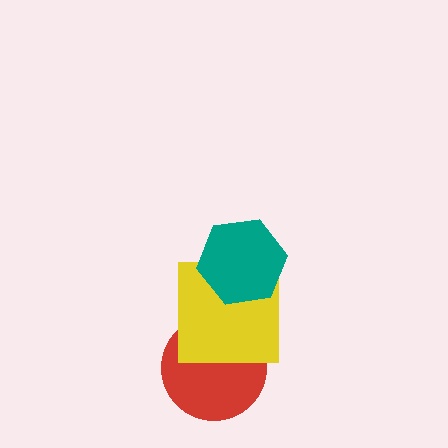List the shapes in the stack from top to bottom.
From top to bottom: the teal hexagon, the yellow square, the red circle.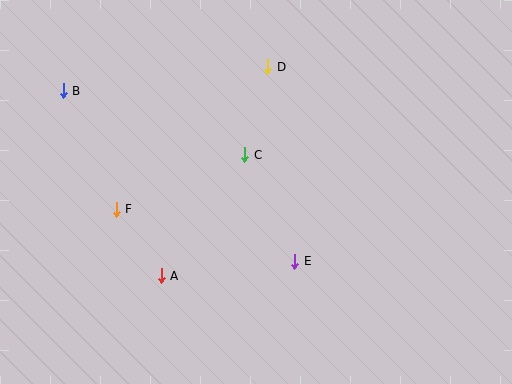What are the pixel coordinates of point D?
Point D is at (268, 67).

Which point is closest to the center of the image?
Point C at (245, 155) is closest to the center.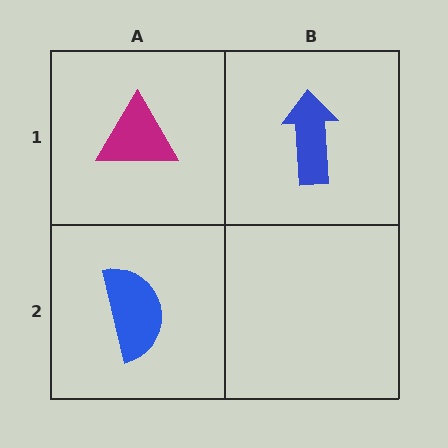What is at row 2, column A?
A blue semicircle.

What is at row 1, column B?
A blue arrow.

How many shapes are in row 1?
2 shapes.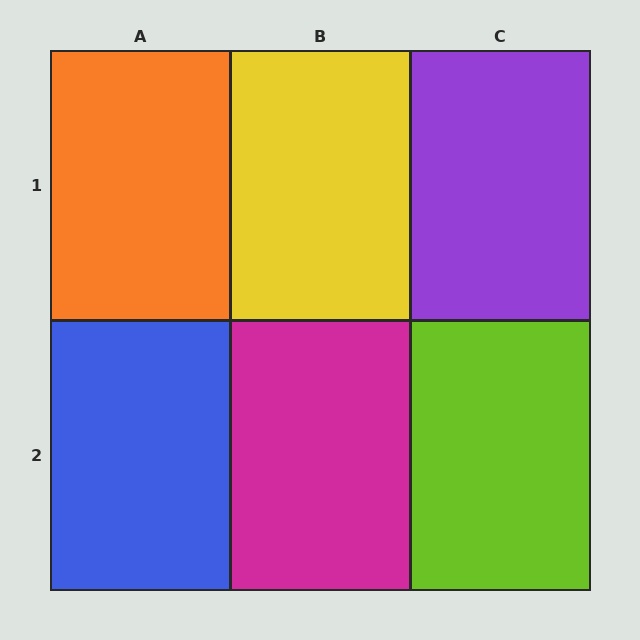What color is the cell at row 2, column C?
Lime.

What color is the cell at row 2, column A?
Blue.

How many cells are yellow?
1 cell is yellow.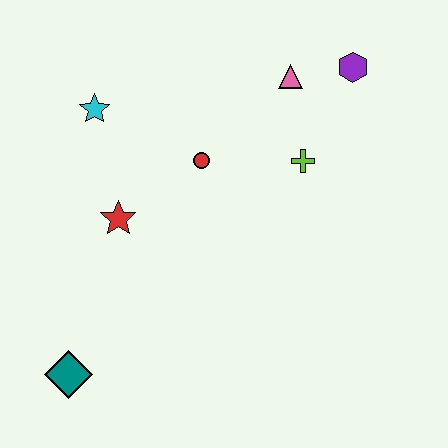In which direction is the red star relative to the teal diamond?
The red star is above the teal diamond.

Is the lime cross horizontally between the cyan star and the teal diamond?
No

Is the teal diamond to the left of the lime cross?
Yes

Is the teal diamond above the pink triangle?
No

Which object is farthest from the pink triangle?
The teal diamond is farthest from the pink triangle.